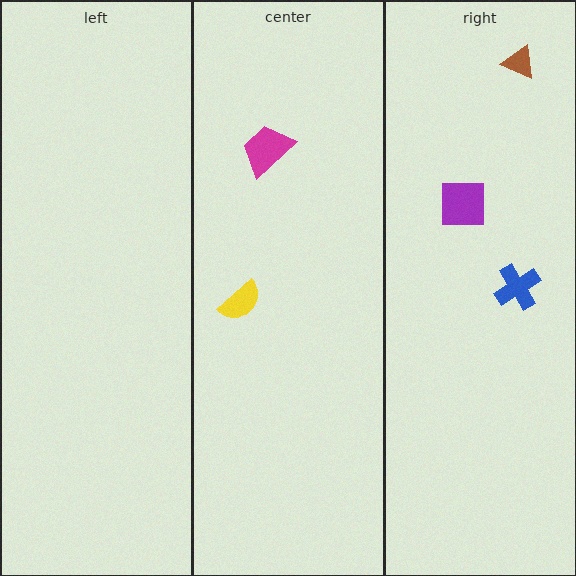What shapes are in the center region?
The yellow semicircle, the magenta trapezoid.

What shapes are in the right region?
The blue cross, the purple square, the brown triangle.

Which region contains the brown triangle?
The right region.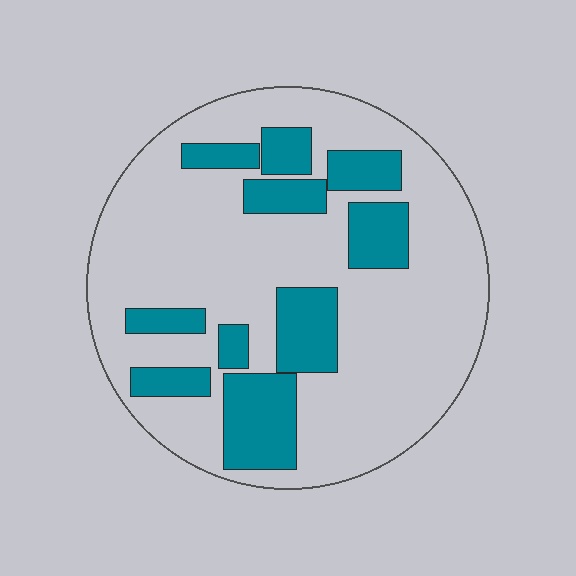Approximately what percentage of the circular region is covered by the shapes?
Approximately 25%.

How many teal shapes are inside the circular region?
10.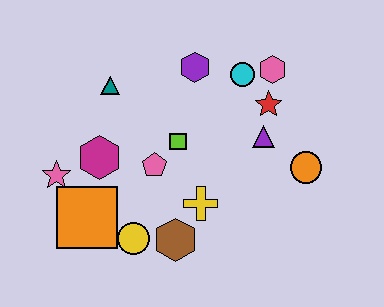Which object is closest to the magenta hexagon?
The pink star is closest to the magenta hexagon.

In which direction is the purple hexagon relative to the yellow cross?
The purple hexagon is above the yellow cross.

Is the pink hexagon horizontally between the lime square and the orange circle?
Yes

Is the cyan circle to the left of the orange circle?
Yes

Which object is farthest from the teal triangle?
The orange circle is farthest from the teal triangle.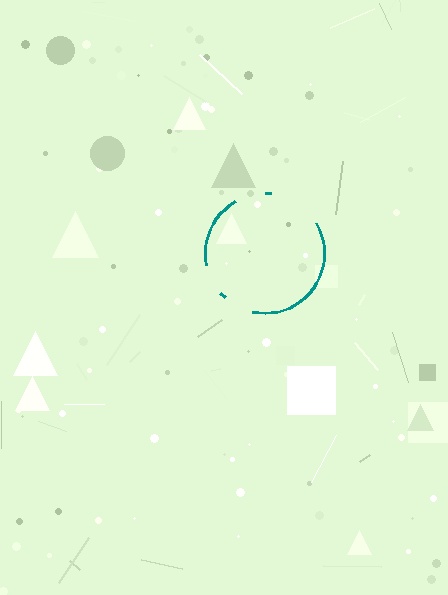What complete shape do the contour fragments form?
The contour fragments form a circle.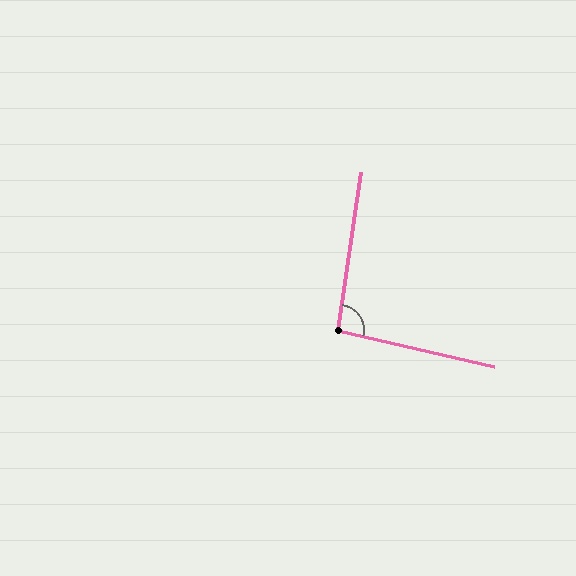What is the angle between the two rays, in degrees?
Approximately 95 degrees.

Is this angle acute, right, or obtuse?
It is approximately a right angle.